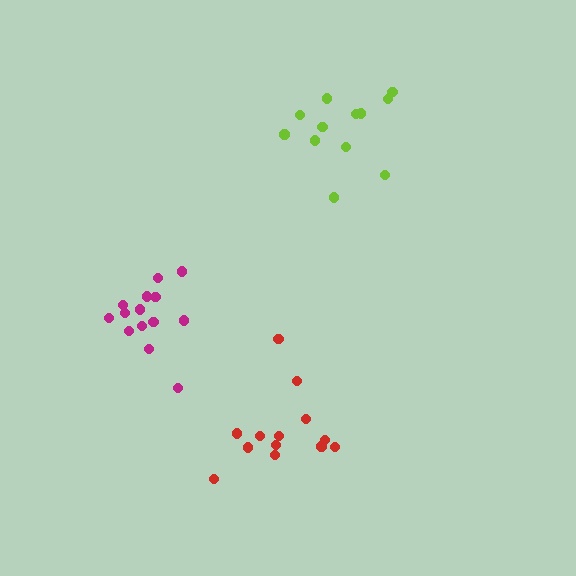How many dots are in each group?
Group 1: 13 dots, Group 2: 12 dots, Group 3: 14 dots (39 total).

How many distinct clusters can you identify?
There are 3 distinct clusters.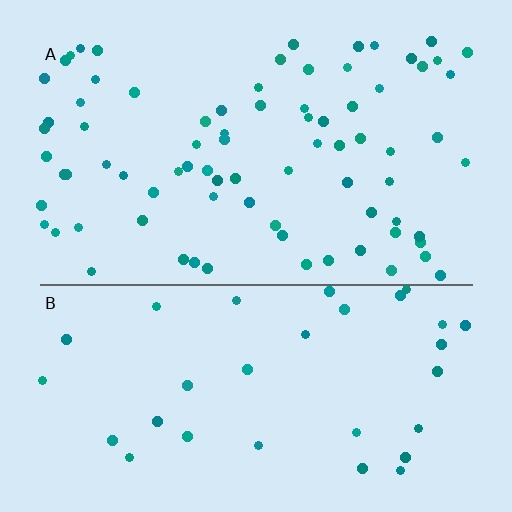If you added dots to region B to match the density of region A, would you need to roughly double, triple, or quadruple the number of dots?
Approximately double.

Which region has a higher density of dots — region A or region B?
A (the top).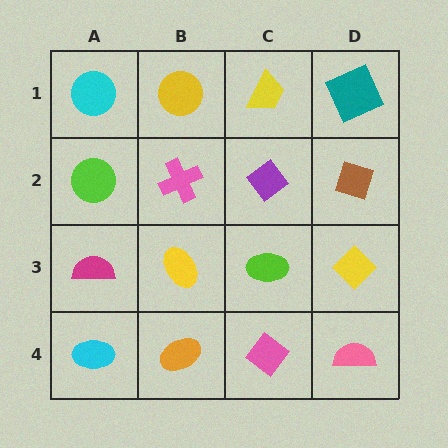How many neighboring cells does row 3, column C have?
4.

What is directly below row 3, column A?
A cyan ellipse.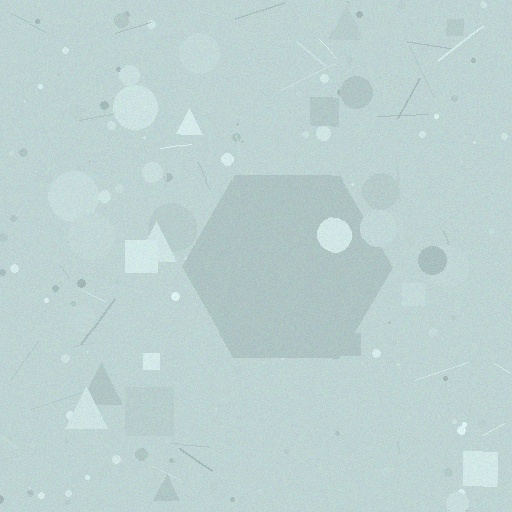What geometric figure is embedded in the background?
A hexagon is embedded in the background.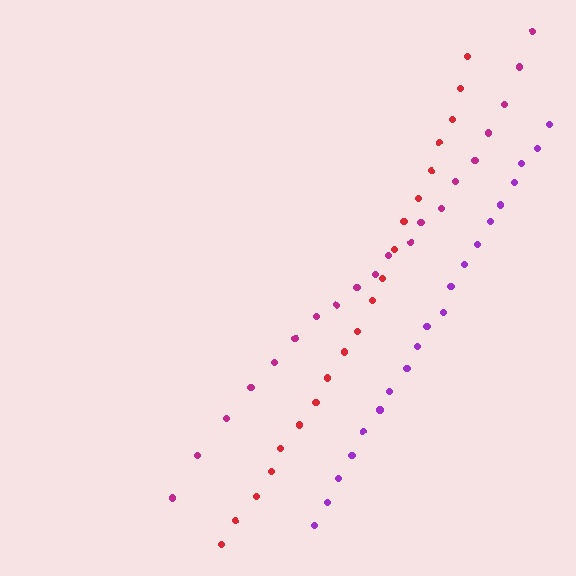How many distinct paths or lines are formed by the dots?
There are 3 distinct paths.